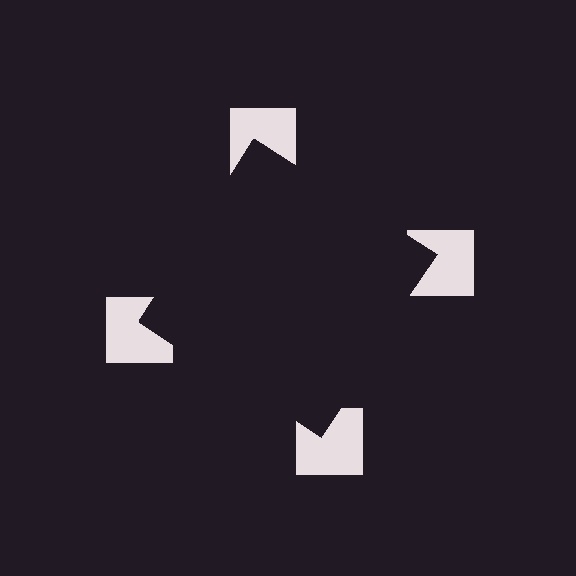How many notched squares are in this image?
There are 4 — one at each vertex of the illusory square.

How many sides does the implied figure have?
4 sides.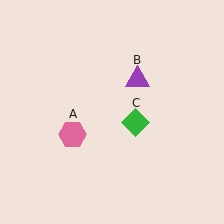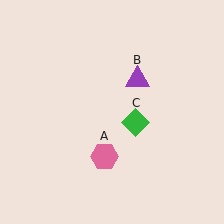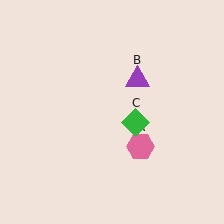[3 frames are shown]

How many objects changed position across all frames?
1 object changed position: pink hexagon (object A).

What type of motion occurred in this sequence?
The pink hexagon (object A) rotated counterclockwise around the center of the scene.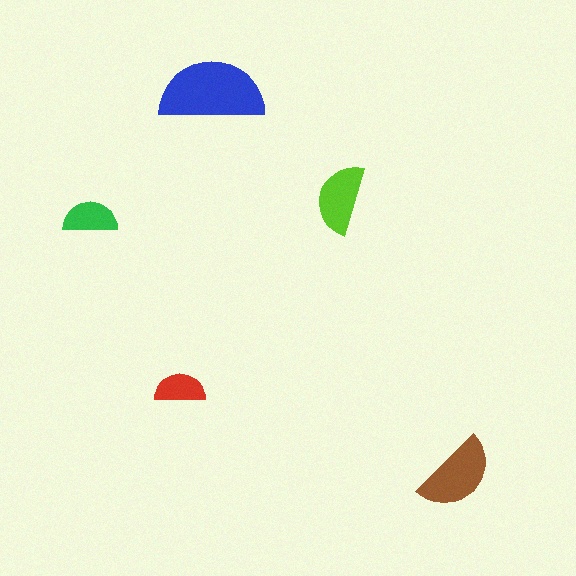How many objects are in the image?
There are 5 objects in the image.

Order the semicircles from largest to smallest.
the blue one, the brown one, the lime one, the green one, the red one.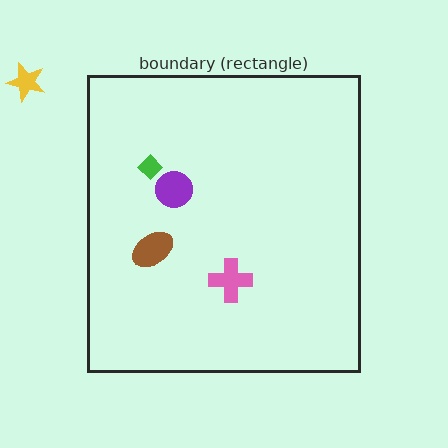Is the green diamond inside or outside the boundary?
Inside.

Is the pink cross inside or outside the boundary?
Inside.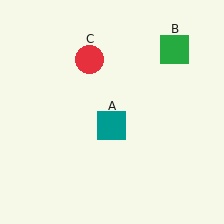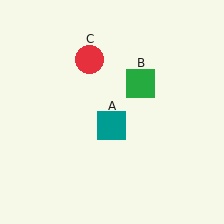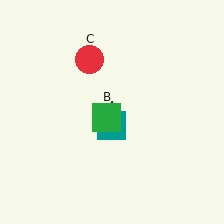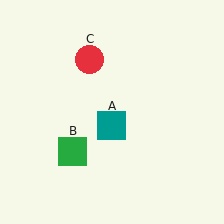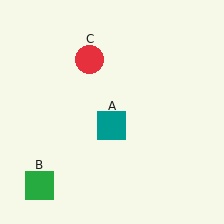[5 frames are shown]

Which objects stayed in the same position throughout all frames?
Teal square (object A) and red circle (object C) remained stationary.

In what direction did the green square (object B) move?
The green square (object B) moved down and to the left.